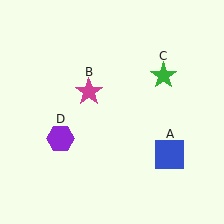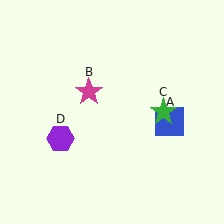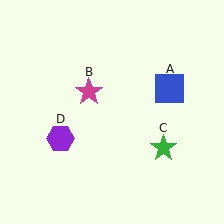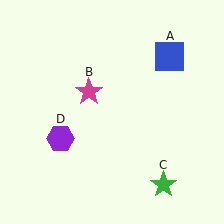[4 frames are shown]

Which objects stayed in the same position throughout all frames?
Magenta star (object B) and purple hexagon (object D) remained stationary.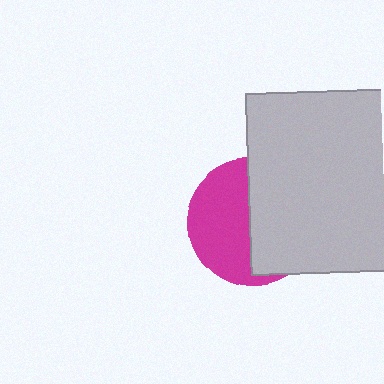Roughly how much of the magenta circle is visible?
About half of it is visible (roughly 49%).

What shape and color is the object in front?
The object in front is a light gray square.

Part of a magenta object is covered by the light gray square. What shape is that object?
It is a circle.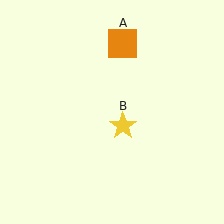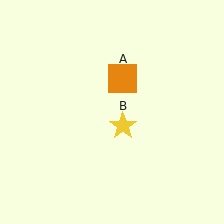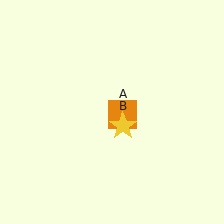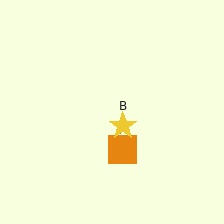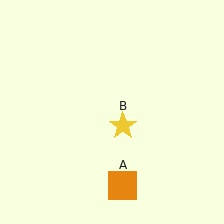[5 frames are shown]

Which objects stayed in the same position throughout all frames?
Yellow star (object B) remained stationary.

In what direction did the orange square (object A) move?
The orange square (object A) moved down.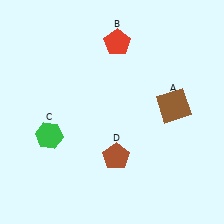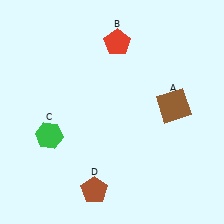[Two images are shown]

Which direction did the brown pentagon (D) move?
The brown pentagon (D) moved down.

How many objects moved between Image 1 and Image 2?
1 object moved between the two images.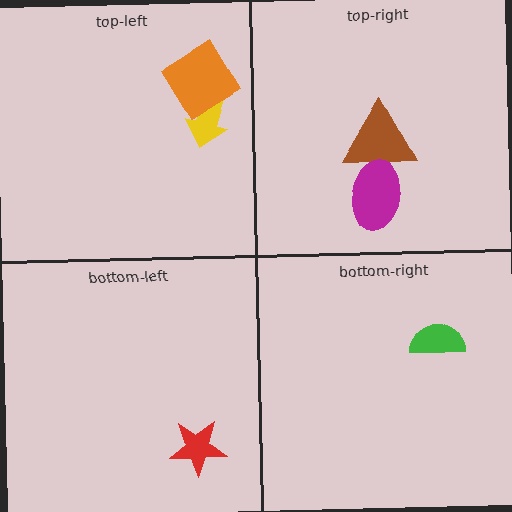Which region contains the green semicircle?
The bottom-right region.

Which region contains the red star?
The bottom-left region.